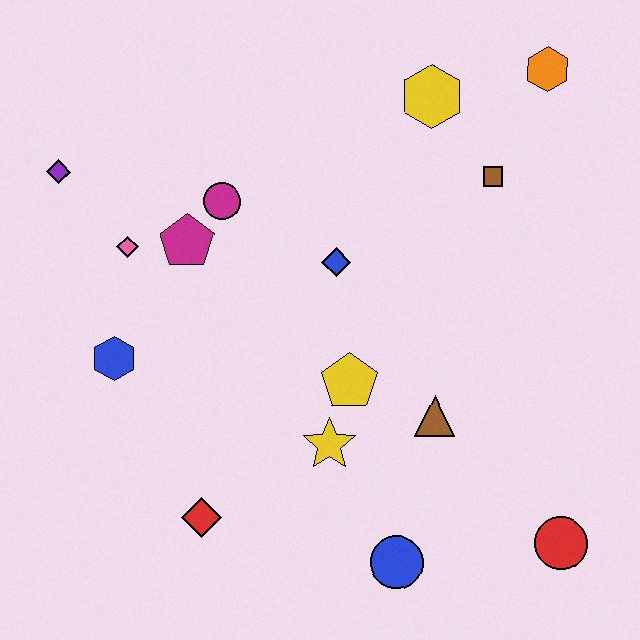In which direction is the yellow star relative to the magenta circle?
The yellow star is below the magenta circle.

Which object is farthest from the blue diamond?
The red circle is farthest from the blue diamond.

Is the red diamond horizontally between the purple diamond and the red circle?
Yes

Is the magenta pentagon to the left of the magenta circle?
Yes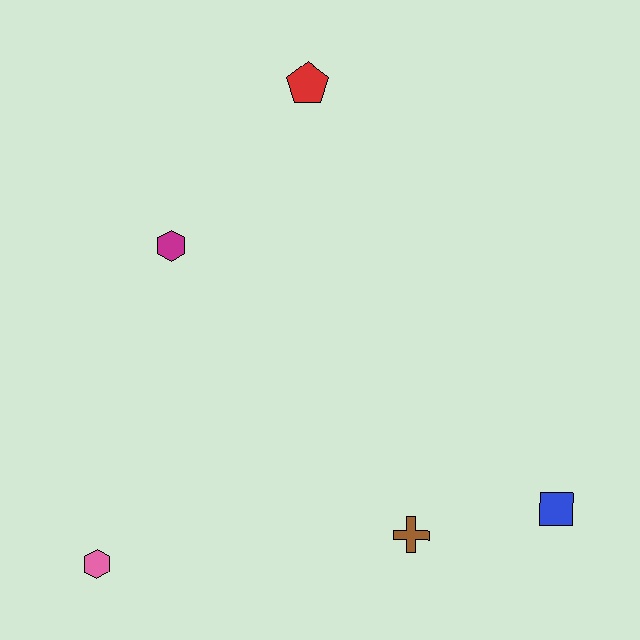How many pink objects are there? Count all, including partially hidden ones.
There is 1 pink object.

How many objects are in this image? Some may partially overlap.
There are 5 objects.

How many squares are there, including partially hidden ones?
There is 1 square.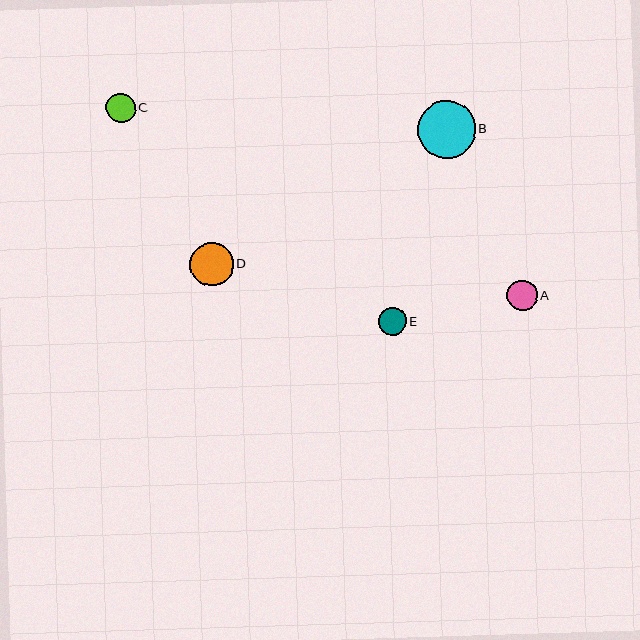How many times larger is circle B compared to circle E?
Circle B is approximately 2.1 times the size of circle E.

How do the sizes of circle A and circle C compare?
Circle A and circle C are approximately the same size.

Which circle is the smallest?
Circle E is the smallest with a size of approximately 28 pixels.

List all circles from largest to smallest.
From largest to smallest: B, D, A, C, E.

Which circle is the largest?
Circle B is the largest with a size of approximately 57 pixels.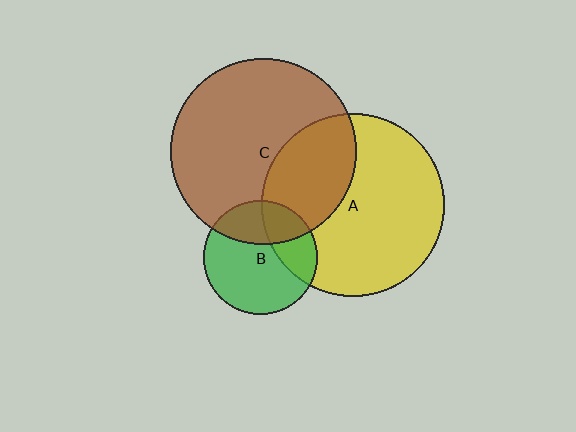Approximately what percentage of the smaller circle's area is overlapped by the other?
Approximately 35%.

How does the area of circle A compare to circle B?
Approximately 2.6 times.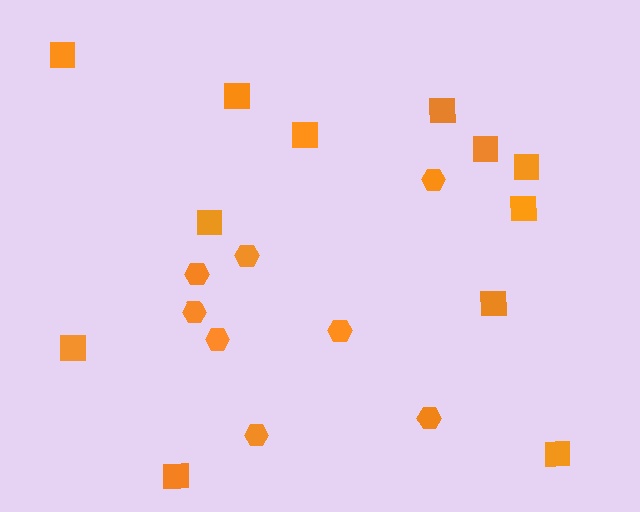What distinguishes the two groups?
There are 2 groups: one group of hexagons (8) and one group of squares (12).